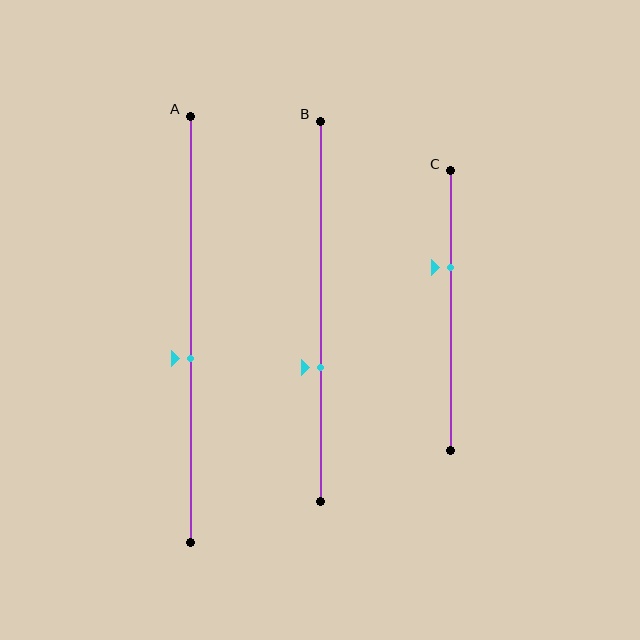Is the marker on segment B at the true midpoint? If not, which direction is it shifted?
No, the marker on segment B is shifted downward by about 15% of the segment length.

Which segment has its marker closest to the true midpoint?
Segment A has its marker closest to the true midpoint.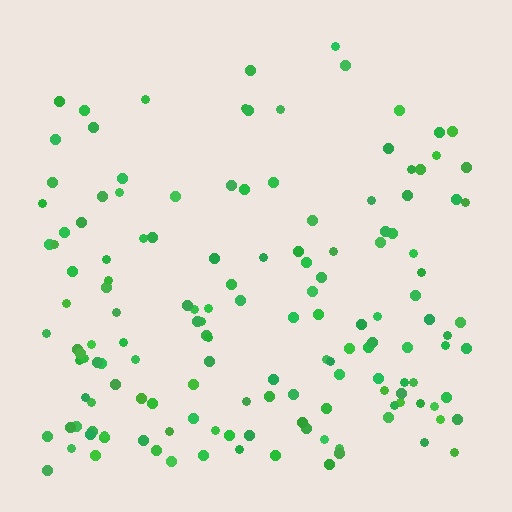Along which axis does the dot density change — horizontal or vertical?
Vertical.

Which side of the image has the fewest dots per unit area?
The top.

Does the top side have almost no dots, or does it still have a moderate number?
Still a moderate number, just noticeably fewer than the bottom.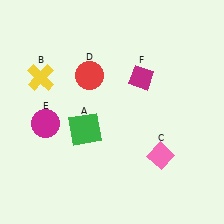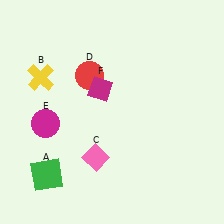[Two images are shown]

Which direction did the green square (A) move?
The green square (A) moved down.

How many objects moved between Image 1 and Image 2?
3 objects moved between the two images.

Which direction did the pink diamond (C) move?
The pink diamond (C) moved left.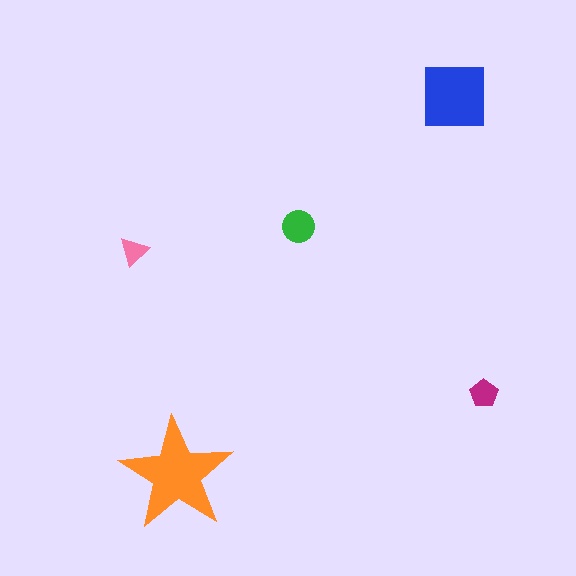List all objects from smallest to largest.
The pink triangle, the magenta pentagon, the green circle, the blue square, the orange star.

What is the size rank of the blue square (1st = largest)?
2nd.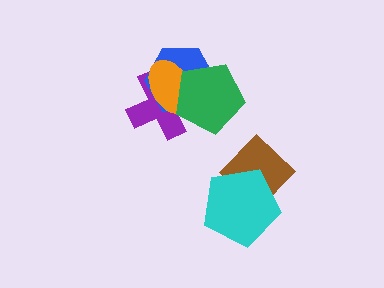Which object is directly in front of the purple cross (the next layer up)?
The blue hexagon is directly in front of the purple cross.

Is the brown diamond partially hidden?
Yes, it is partially covered by another shape.